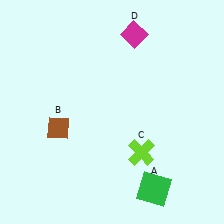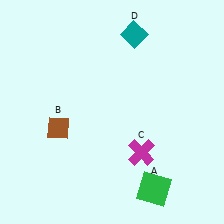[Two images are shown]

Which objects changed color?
C changed from lime to magenta. D changed from magenta to teal.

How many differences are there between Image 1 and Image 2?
There are 2 differences between the two images.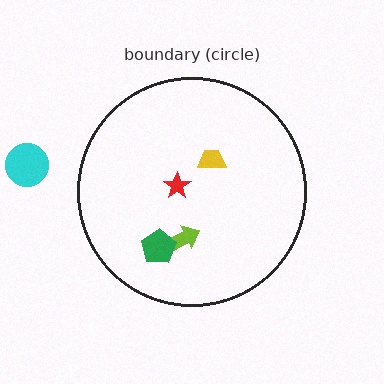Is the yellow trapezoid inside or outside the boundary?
Inside.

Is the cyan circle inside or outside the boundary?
Outside.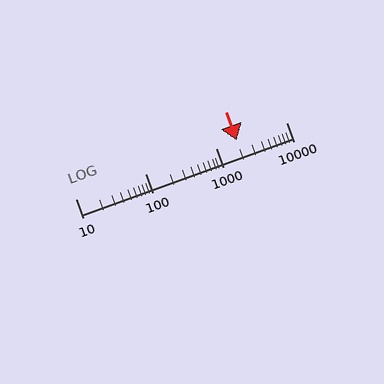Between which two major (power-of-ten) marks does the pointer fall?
The pointer is between 1000 and 10000.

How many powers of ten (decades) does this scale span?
The scale spans 3 decades, from 10 to 10000.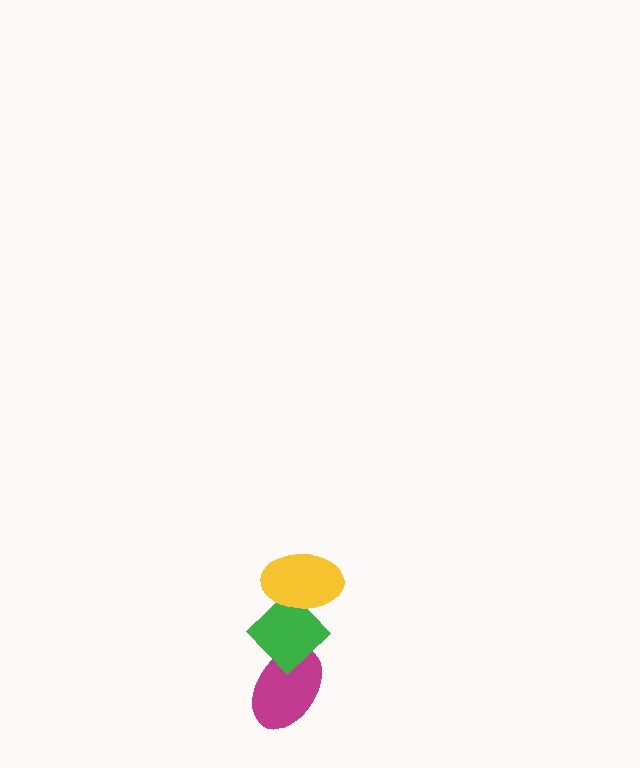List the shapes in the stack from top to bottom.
From top to bottom: the yellow ellipse, the green diamond, the magenta ellipse.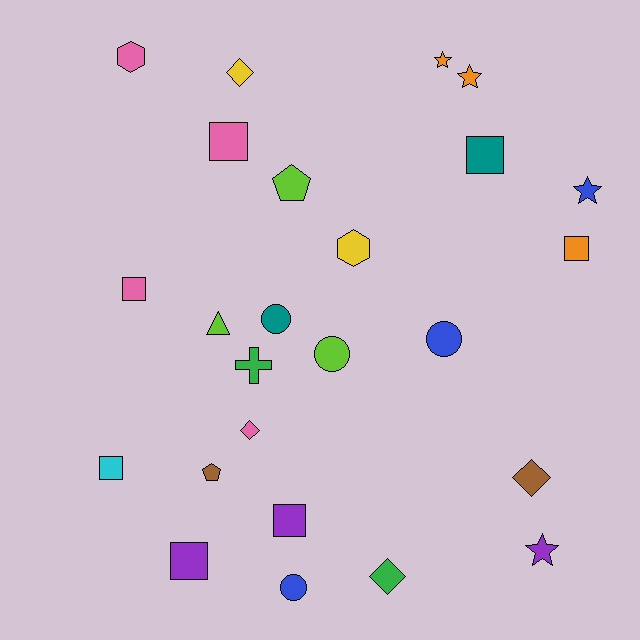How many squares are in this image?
There are 7 squares.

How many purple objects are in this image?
There are 3 purple objects.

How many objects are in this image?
There are 25 objects.